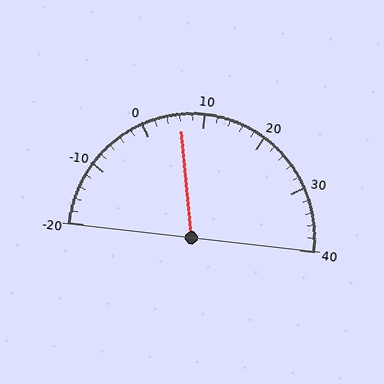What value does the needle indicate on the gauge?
The needle indicates approximately 6.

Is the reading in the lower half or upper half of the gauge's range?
The reading is in the lower half of the range (-20 to 40).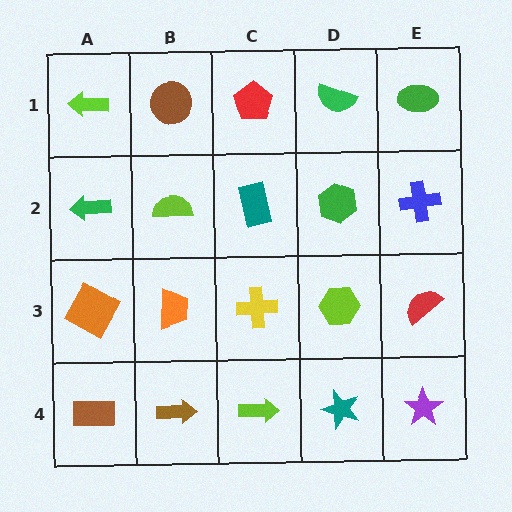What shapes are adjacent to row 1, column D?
A green hexagon (row 2, column D), a red pentagon (row 1, column C), a green ellipse (row 1, column E).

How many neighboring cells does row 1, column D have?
3.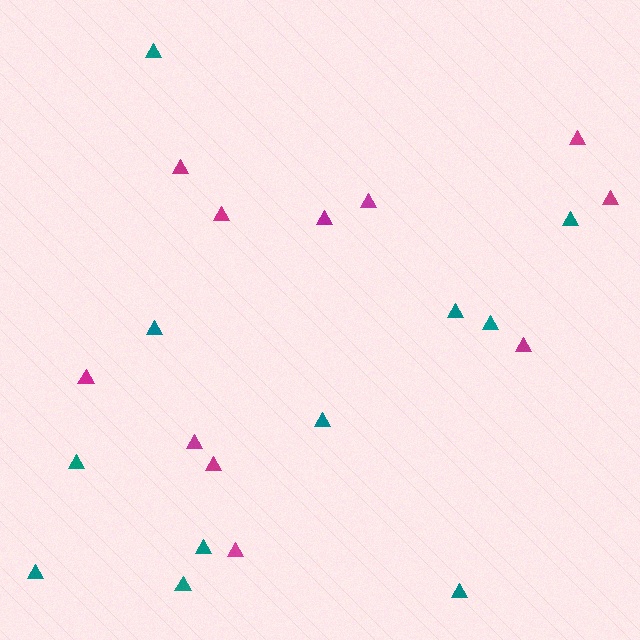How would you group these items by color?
There are 2 groups: one group of teal triangles (11) and one group of magenta triangles (11).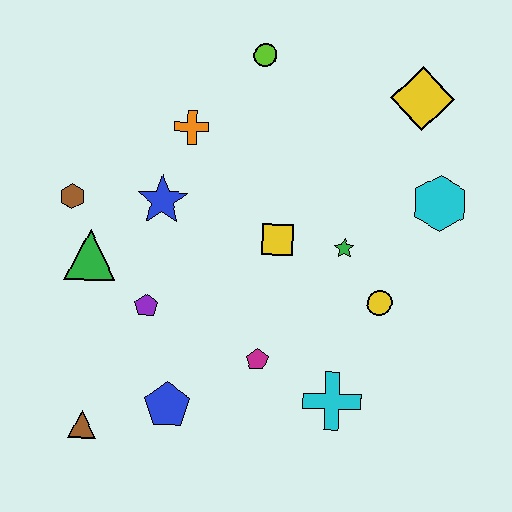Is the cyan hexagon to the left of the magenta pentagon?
No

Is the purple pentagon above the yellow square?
No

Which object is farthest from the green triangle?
The yellow diamond is farthest from the green triangle.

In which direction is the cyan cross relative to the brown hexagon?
The cyan cross is to the right of the brown hexagon.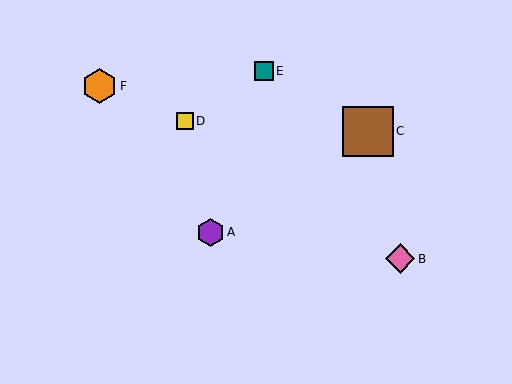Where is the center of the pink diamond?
The center of the pink diamond is at (400, 259).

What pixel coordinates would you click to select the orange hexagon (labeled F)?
Click at (99, 86) to select the orange hexagon F.